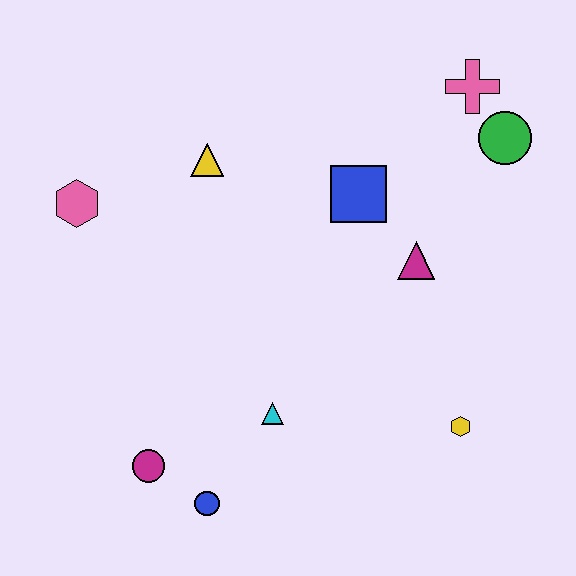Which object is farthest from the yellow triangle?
The yellow hexagon is farthest from the yellow triangle.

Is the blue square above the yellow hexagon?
Yes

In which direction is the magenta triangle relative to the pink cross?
The magenta triangle is below the pink cross.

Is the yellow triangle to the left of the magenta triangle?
Yes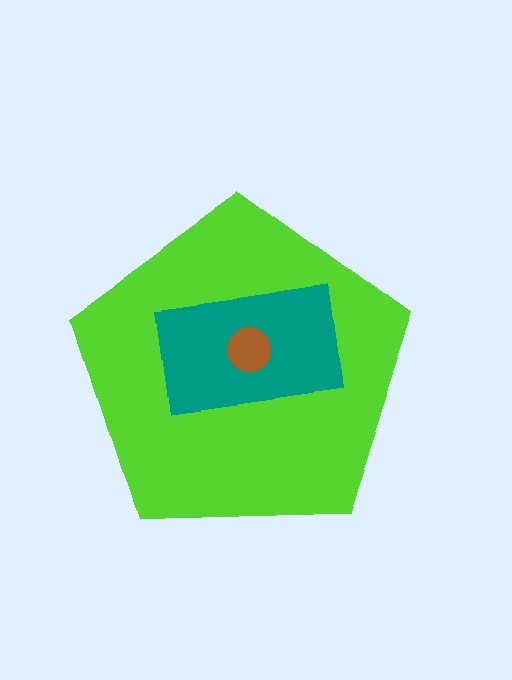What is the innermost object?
The brown circle.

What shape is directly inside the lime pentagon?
The teal rectangle.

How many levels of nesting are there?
3.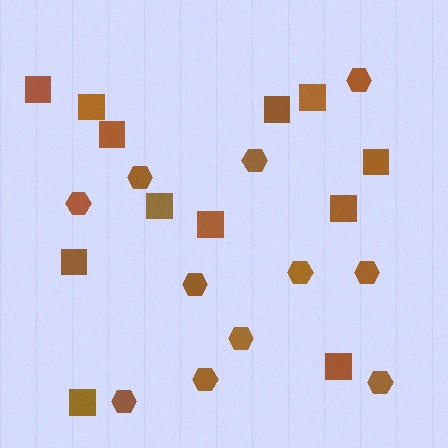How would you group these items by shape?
There are 2 groups: one group of squares (12) and one group of hexagons (11).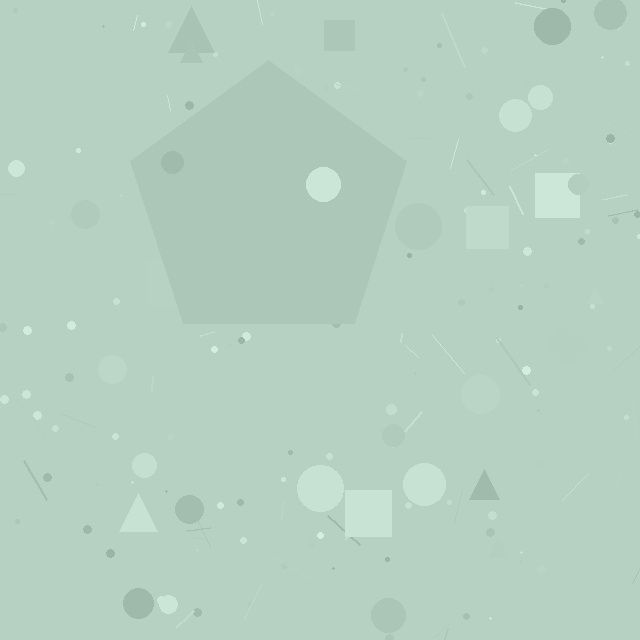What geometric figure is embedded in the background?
A pentagon is embedded in the background.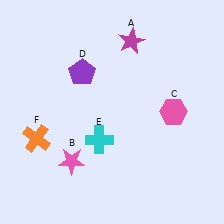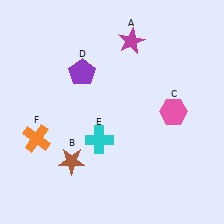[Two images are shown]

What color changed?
The star (B) changed from pink in Image 1 to brown in Image 2.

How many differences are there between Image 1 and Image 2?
There is 1 difference between the two images.